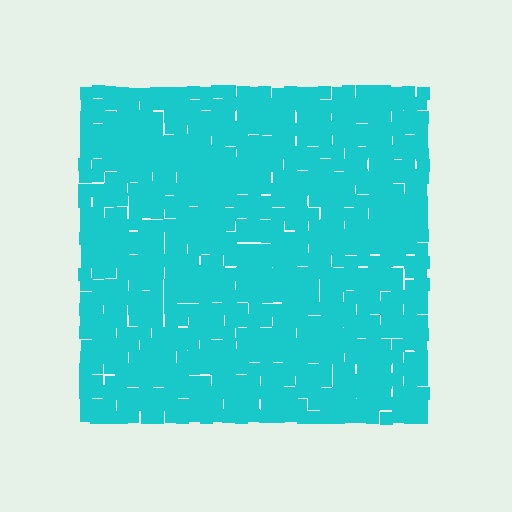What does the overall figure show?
The overall figure shows a square.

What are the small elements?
The small elements are squares.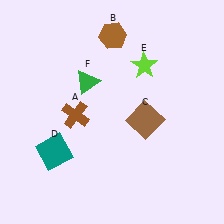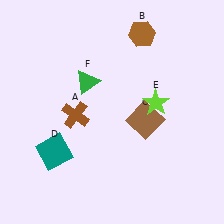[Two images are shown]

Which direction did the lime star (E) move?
The lime star (E) moved down.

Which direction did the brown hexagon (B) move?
The brown hexagon (B) moved right.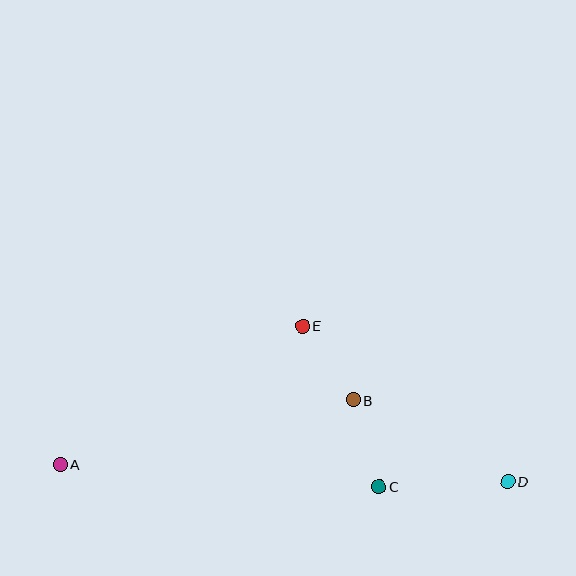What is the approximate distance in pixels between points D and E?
The distance between D and E is approximately 258 pixels.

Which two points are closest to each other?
Points B and E are closest to each other.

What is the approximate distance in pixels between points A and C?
The distance between A and C is approximately 319 pixels.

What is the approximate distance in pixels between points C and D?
The distance between C and D is approximately 129 pixels.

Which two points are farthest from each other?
Points A and D are farthest from each other.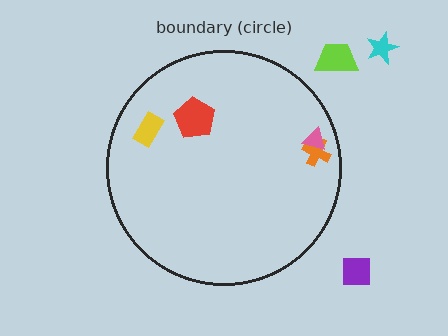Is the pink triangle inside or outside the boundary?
Inside.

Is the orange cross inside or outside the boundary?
Inside.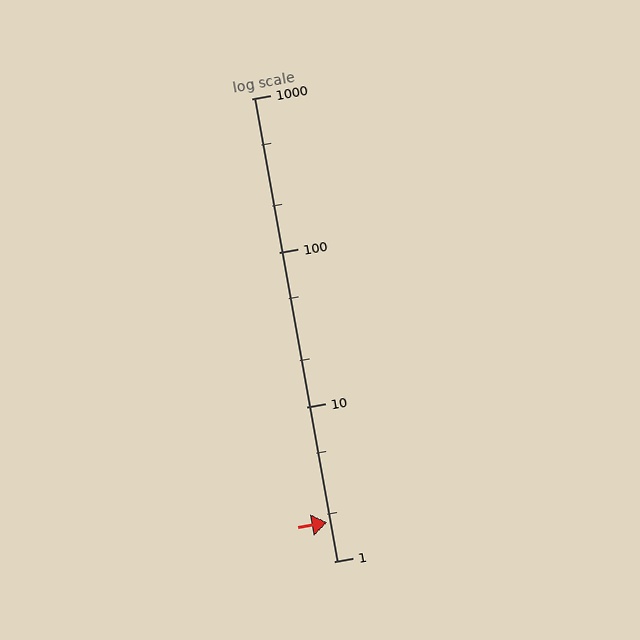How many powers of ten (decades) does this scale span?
The scale spans 3 decades, from 1 to 1000.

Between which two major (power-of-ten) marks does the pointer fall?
The pointer is between 1 and 10.